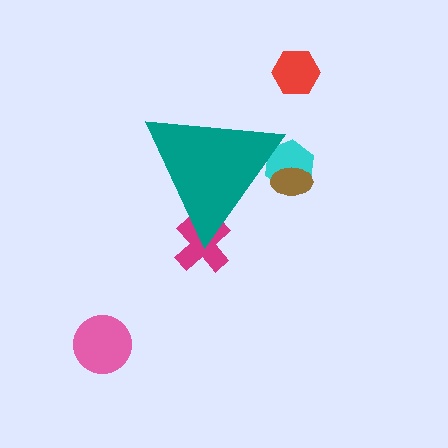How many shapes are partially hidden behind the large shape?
3 shapes are partially hidden.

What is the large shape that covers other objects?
A teal triangle.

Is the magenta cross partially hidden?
Yes, the magenta cross is partially hidden behind the teal triangle.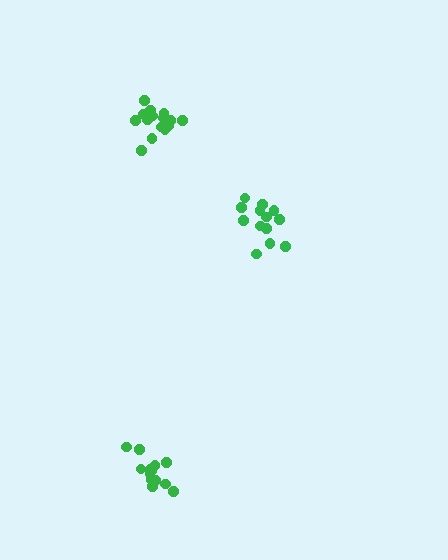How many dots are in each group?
Group 1: 13 dots, Group 2: 16 dots, Group 3: 13 dots (42 total).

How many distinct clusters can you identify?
There are 3 distinct clusters.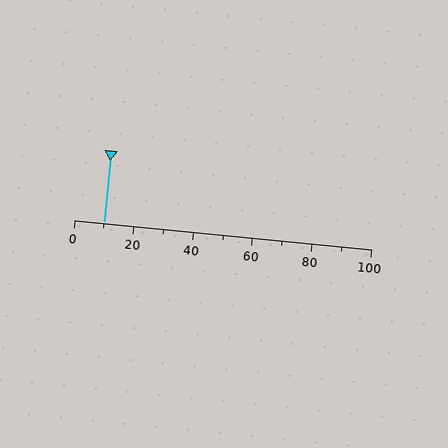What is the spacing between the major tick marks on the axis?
The major ticks are spaced 20 apart.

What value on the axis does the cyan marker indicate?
The marker indicates approximately 10.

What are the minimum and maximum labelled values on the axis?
The axis runs from 0 to 100.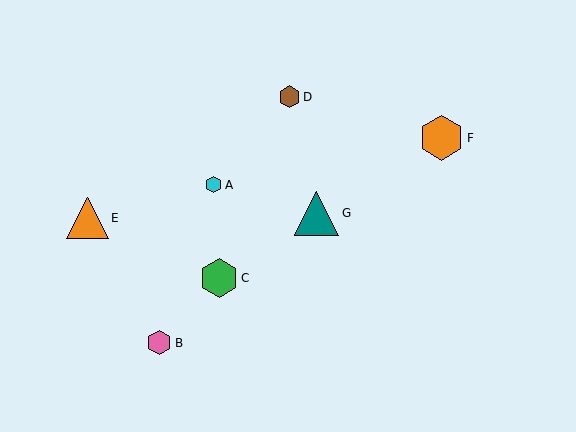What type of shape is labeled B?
Shape B is a pink hexagon.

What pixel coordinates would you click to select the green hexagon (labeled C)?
Click at (219, 278) to select the green hexagon C.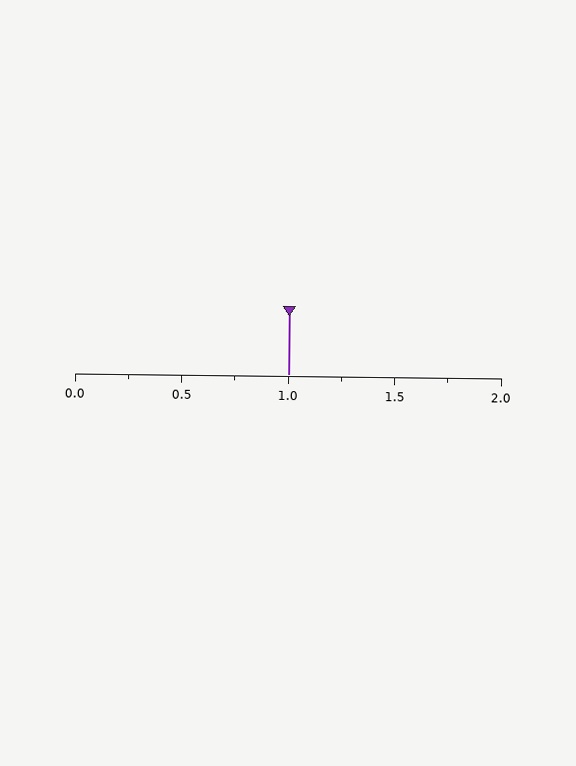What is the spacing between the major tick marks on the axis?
The major ticks are spaced 0.5 apart.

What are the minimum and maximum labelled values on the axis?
The axis runs from 0.0 to 2.0.